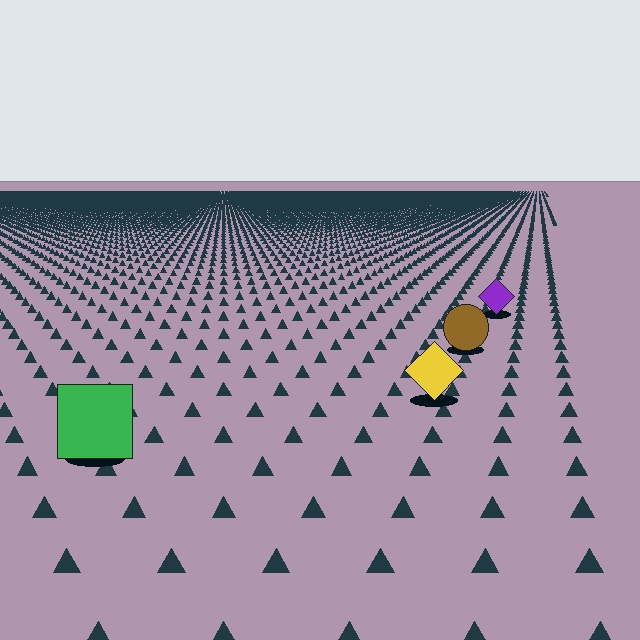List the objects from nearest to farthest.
From nearest to farthest: the green square, the yellow diamond, the brown circle, the purple diamond.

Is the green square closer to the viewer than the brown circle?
Yes. The green square is closer — you can tell from the texture gradient: the ground texture is coarser near it.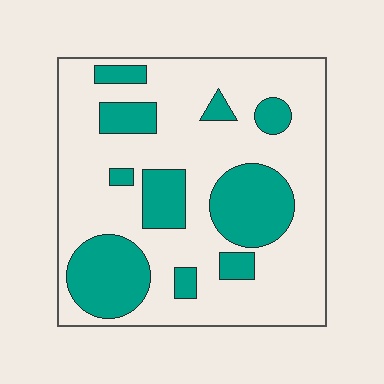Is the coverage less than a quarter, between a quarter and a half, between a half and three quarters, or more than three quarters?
Between a quarter and a half.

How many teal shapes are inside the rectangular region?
10.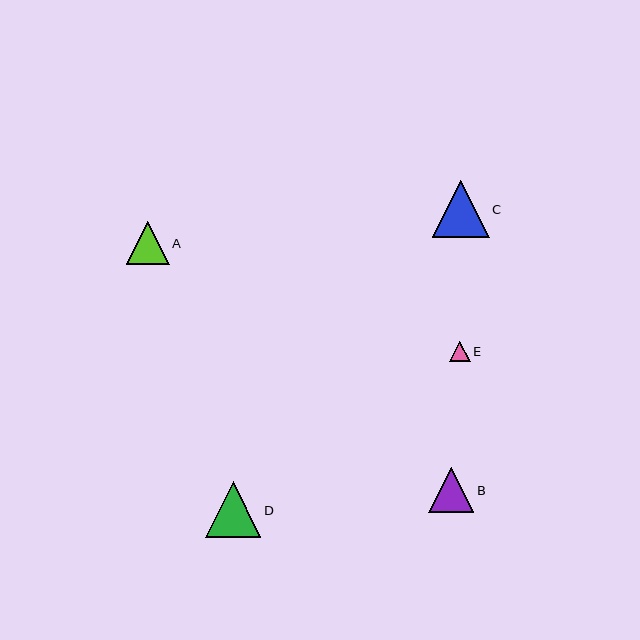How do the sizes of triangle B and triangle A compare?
Triangle B and triangle A are approximately the same size.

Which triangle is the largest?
Triangle C is the largest with a size of approximately 57 pixels.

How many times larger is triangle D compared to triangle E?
Triangle D is approximately 2.7 times the size of triangle E.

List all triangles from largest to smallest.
From largest to smallest: C, D, B, A, E.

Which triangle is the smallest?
Triangle E is the smallest with a size of approximately 21 pixels.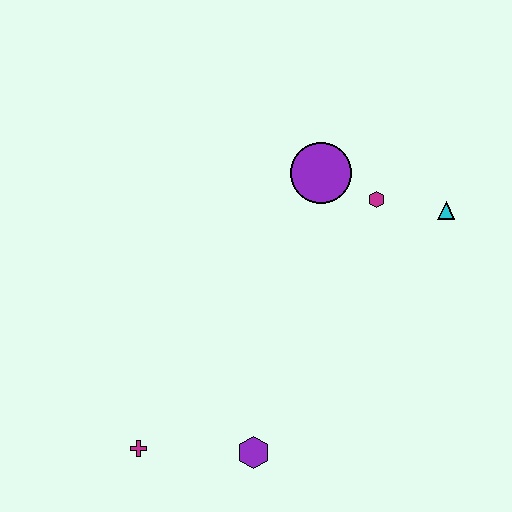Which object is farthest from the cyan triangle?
The magenta cross is farthest from the cyan triangle.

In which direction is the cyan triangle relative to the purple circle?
The cyan triangle is to the right of the purple circle.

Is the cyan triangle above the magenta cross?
Yes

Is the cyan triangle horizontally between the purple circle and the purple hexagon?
No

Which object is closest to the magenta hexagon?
The purple circle is closest to the magenta hexagon.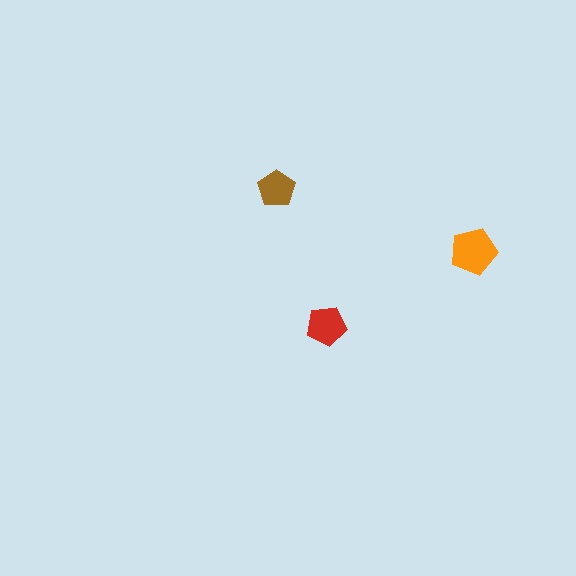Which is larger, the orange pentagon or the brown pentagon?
The orange one.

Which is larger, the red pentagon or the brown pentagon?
The red one.